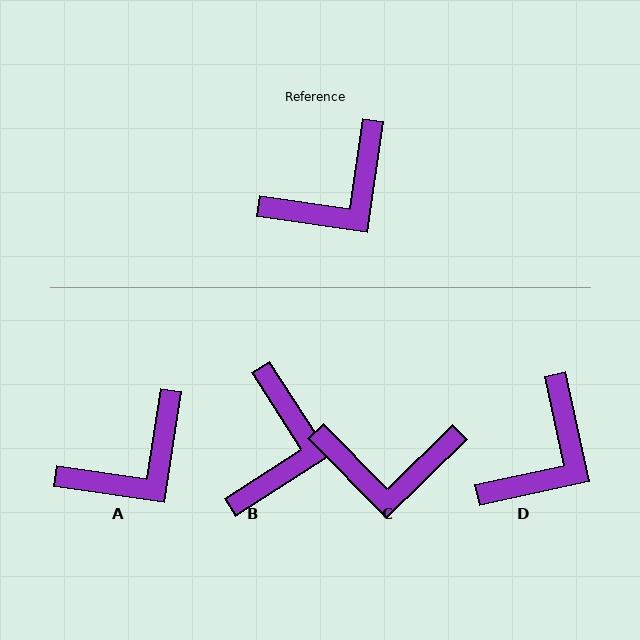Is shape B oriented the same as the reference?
No, it is off by about 41 degrees.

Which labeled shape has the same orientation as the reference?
A.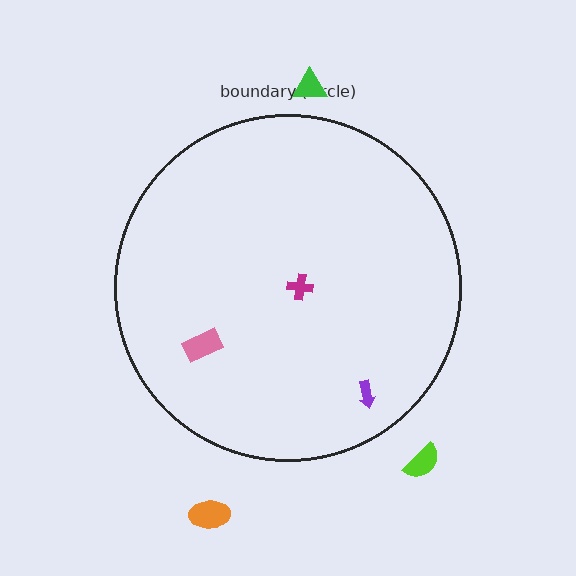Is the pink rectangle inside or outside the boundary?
Inside.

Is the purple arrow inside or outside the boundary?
Inside.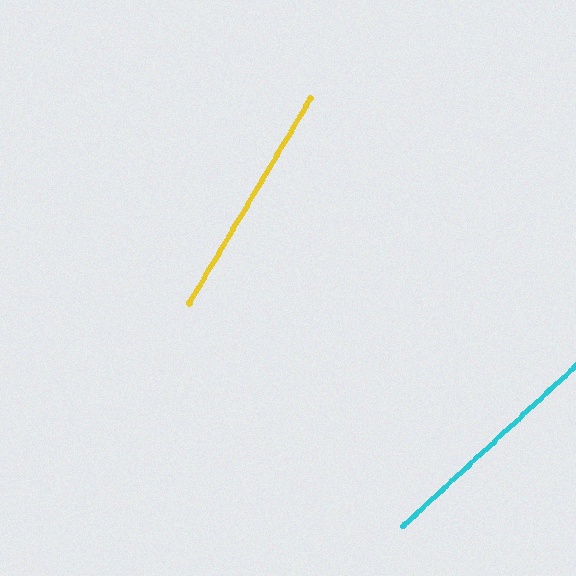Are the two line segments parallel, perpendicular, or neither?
Neither parallel nor perpendicular — they differ by about 16°.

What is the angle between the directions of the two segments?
Approximately 16 degrees.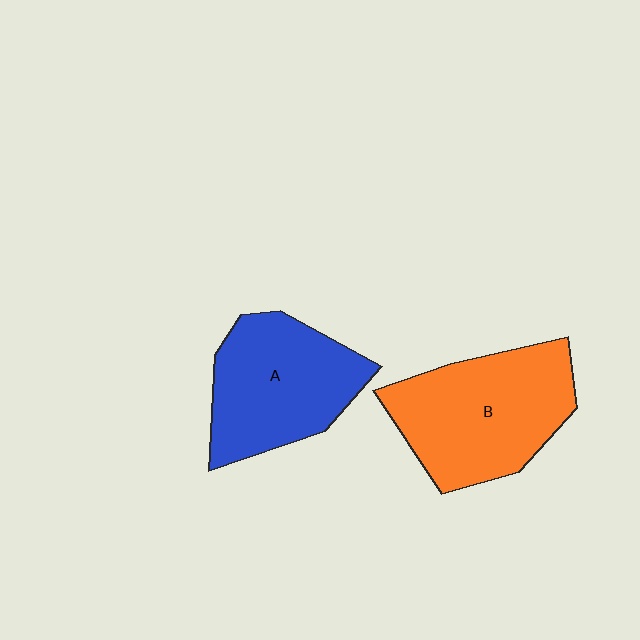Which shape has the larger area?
Shape B (orange).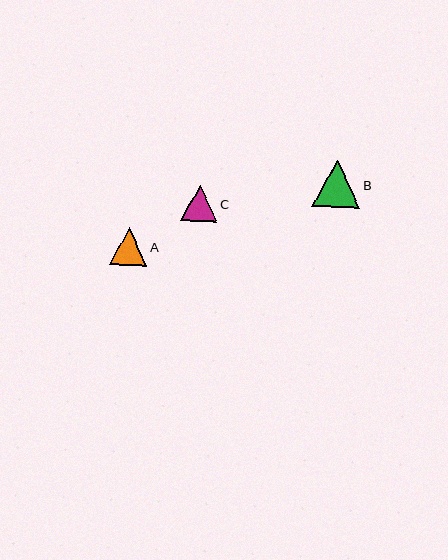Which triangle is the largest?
Triangle B is the largest with a size of approximately 47 pixels.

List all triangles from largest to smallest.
From largest to smallest: B, A, C.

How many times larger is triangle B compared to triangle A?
Triangle B is approximately 1.3 times the size of triangle A.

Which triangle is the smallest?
Triangle C is the smallest with a size of approximately 36 pixels.